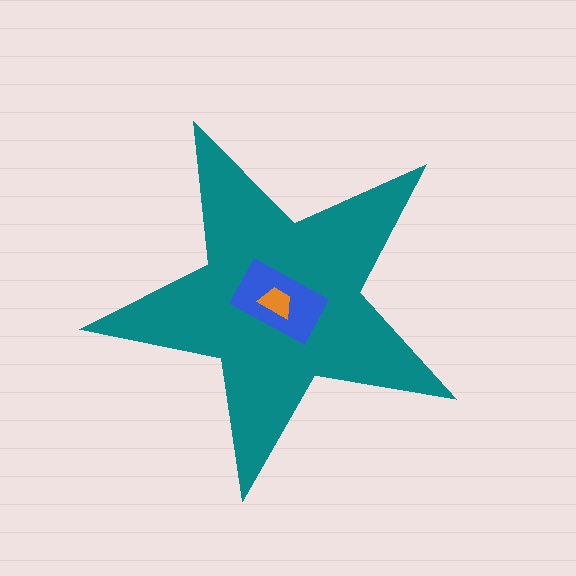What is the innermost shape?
The orange trapezoid.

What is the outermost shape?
The teal star.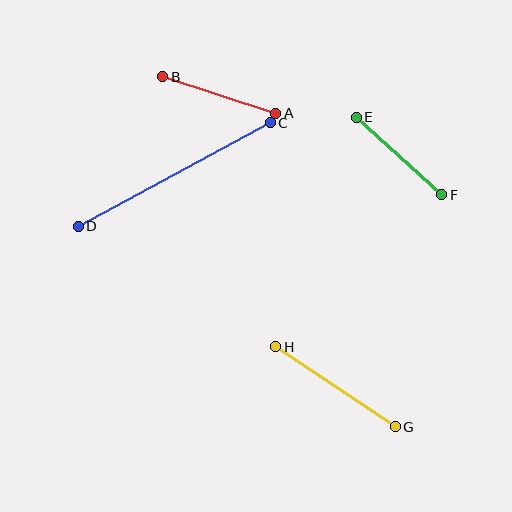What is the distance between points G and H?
The distance is approximately 144 pixels.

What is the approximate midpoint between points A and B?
The midpoint is at approximately (219, 95) pixels.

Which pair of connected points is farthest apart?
Points C and D are farthest apart.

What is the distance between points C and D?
The distance is approximately 218 pixels.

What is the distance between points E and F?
The distance is approximately 115 pixels.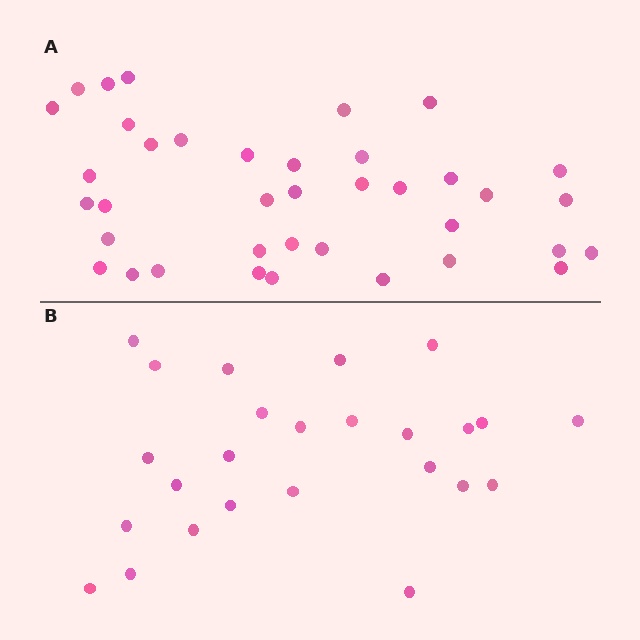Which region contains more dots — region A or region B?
Region A (the top region) has more dots.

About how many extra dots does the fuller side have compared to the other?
Region A has approximately 15 more dots than region B.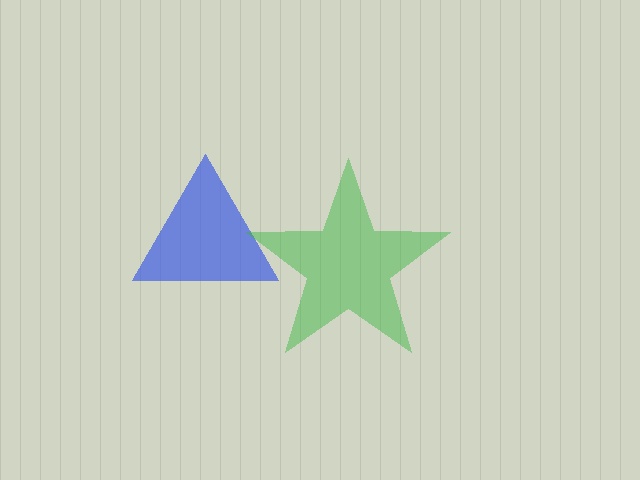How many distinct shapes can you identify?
There are 2 distinct shapes: a blue triangle, a green star.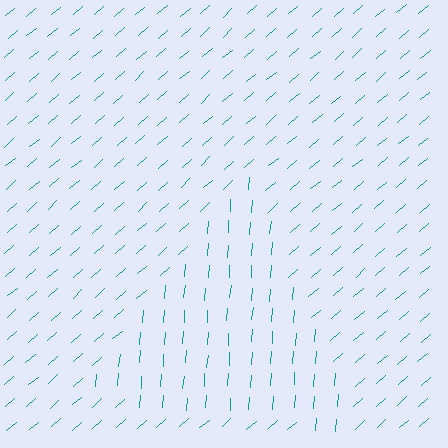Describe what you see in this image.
The image is filled with small teal line segments. A triangle region in the image has lines oriented differently from the surrounding lines, creating a visible texture boundary.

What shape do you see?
I see a triangle.